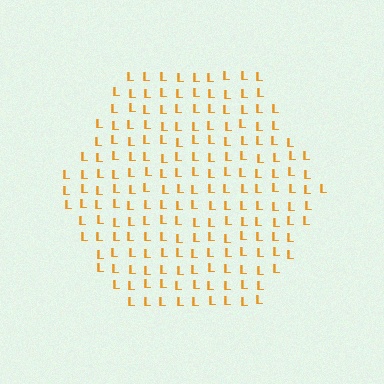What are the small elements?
The small elements are letter L's.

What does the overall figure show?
The overall figure shows a hexagon.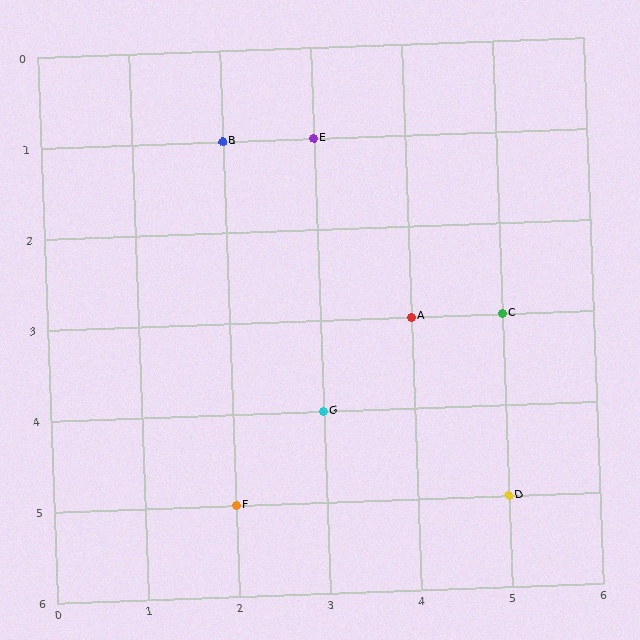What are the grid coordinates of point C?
Point C is at grid coordinates (5, 3).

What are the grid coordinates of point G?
Point G is at grid coordinates (3, 4).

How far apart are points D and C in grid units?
Points D and C are 2 rows apart.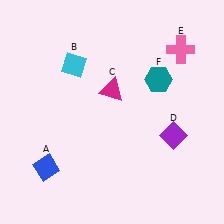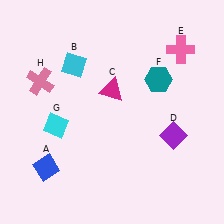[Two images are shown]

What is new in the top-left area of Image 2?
A pink cross (H) was added in the top-left area of Image 2.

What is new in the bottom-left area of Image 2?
A cyan diamond (G) was added in the bottom-left area of Image 2.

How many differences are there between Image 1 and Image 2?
There are 2 differences between the two images.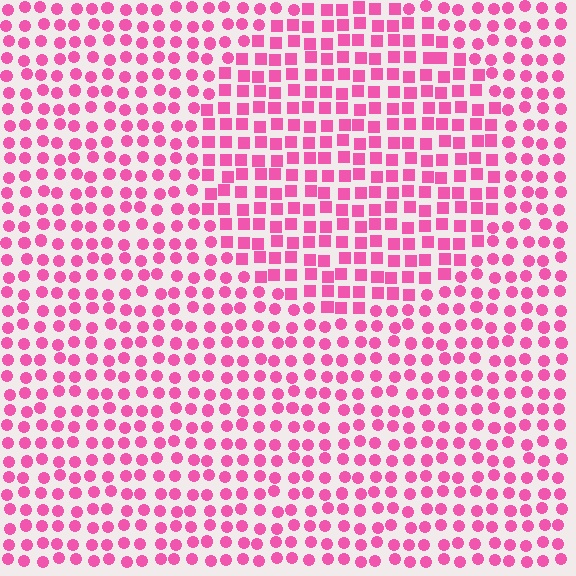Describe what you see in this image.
The image is filled with small pink elements arranged in a uniform grid. A circle-shaped region contains squares, while the surrounding area contains circles. The boundary is defined purely by the change in element shape.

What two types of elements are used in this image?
The image uses squares inside the circle region and circles outside it.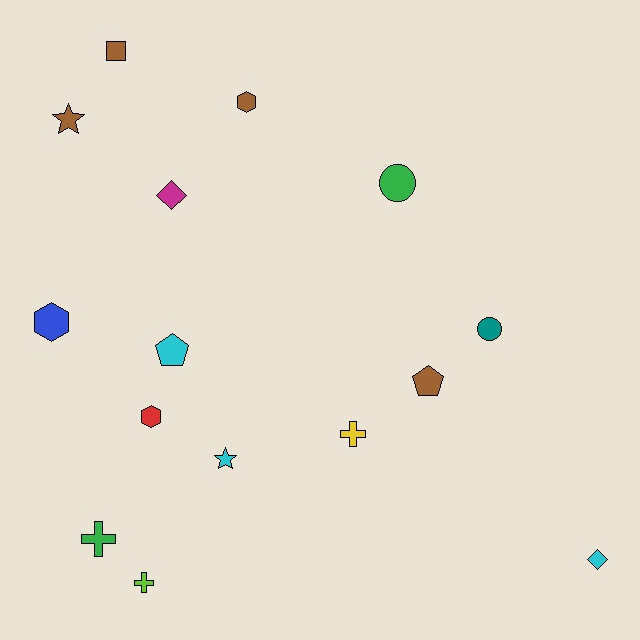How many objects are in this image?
There are 15 objects.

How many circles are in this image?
There are 2 circles.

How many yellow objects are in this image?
There is 1 yellow object.